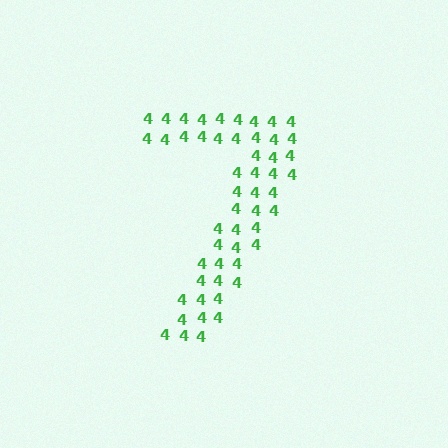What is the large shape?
The large shape is the digit 7.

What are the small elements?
The small elements are digit 4's.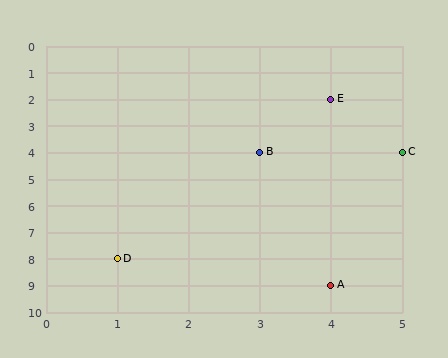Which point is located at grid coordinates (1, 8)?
Point D is at (1, 8).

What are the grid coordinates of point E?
Point E is at grid coordinates (4, 2).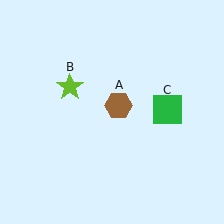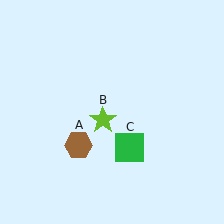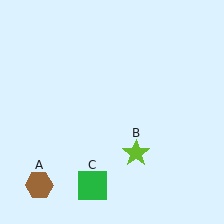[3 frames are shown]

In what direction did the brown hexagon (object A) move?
The brown hexagon (object A) moved down and to the left.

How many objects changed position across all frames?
3 objects changed position: brown hexagon (object A), lime star (object B), green square (object C).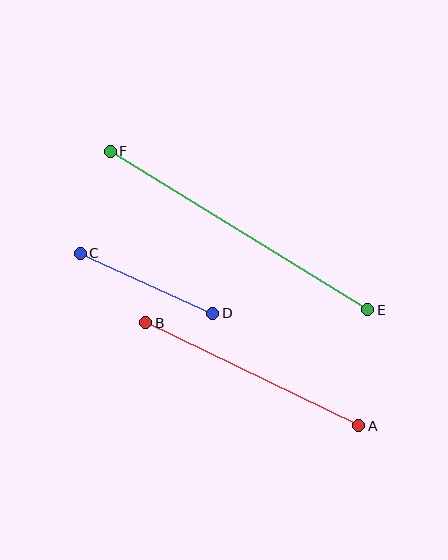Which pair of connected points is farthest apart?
Points E and F are farthest apart.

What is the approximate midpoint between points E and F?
The midpoint is at approximately (239, 231) pixels.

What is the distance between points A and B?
The distance is approximately 237 pixels.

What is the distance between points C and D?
The distance is approximately 146 pixels.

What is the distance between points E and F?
The distance is approximately 302 pixels.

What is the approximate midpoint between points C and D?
The midpoint is at approximately (146, 283) pixels.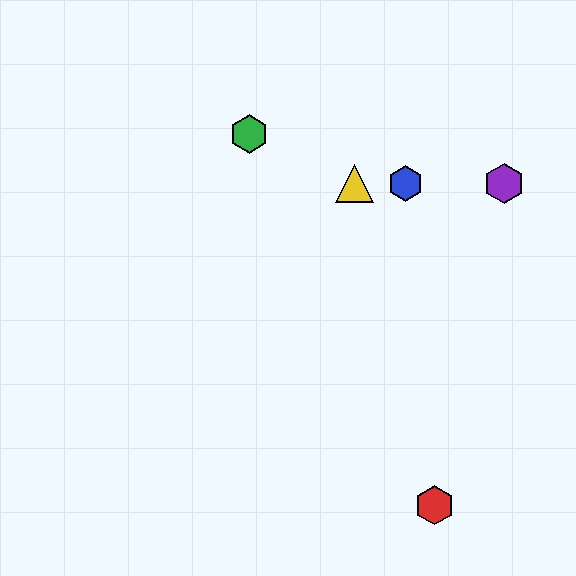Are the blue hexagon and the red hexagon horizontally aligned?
No, the blue hexagon is at y≈184 and the red hexagon is at y≈505.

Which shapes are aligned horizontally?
The blue hexagon, the yellow triangle, the purple hexagon are aligned horizontally.